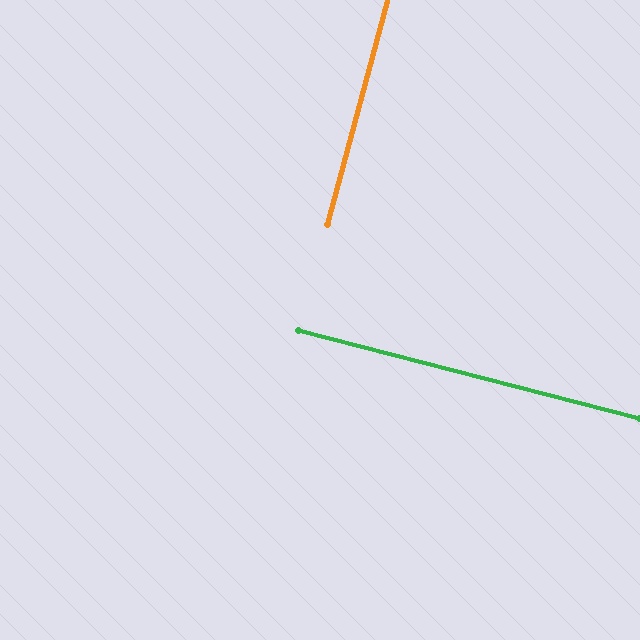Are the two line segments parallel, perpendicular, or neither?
Perpendicular — they meet at approximately 90°.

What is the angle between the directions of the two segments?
Approximately 90 degrees.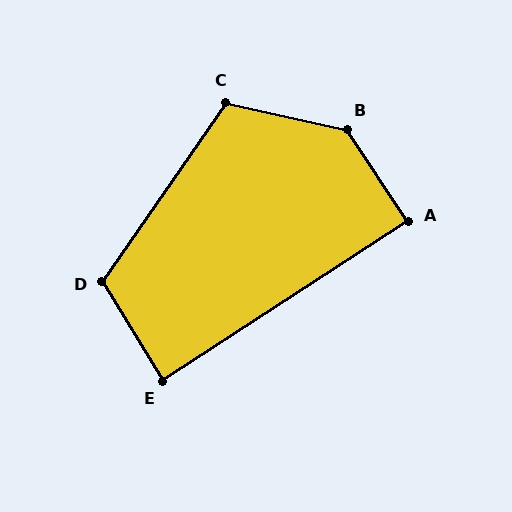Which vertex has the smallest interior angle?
E, at approximately 88 degrees.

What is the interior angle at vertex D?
Approximately 114 degrees (obtuse).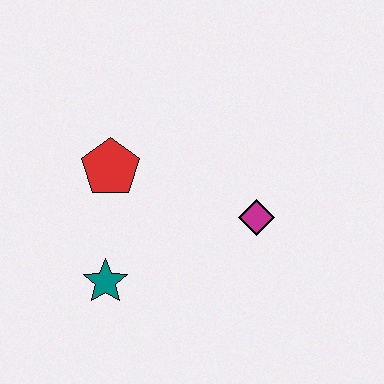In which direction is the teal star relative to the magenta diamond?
The teal star is to the left of the magenta diamond.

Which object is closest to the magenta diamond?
The red pentagon is closest to the magenta diamond.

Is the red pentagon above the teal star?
Yes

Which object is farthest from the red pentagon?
The magenta diamond is farthest from the red pentagon.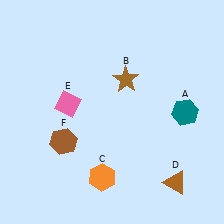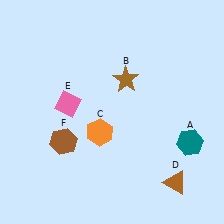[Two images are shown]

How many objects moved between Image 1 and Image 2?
2 objects moved between the two images.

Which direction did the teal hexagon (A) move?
The teal hexagon (A) moved down.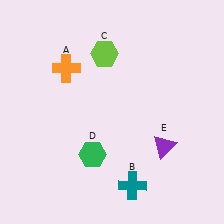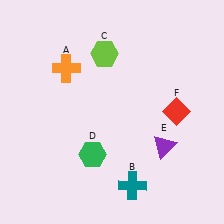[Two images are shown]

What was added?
A red diamond (F) was added in Image 2.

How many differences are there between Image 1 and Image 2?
There is 1 difference between the two images.